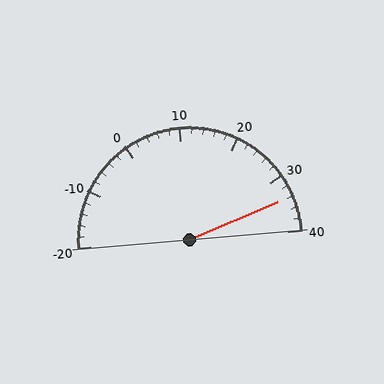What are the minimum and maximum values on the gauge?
The gauge ranges from -20 to 40.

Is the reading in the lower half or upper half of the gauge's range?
The reading is in the upper half of the range (-20 to 40).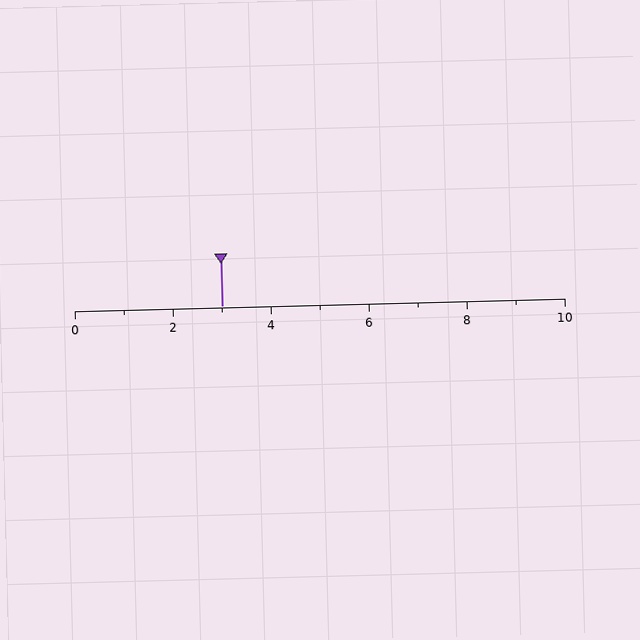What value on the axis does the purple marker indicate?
The marker indicates approximately 3.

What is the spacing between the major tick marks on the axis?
The major ticks are spaced 2 apart.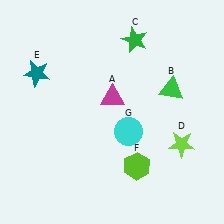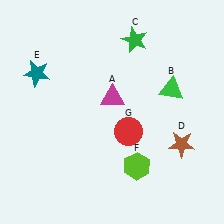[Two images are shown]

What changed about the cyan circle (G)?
In Image 1, G is cyan. In Image 2, it changed to red.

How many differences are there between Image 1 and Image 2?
There are 2 differences between the two images.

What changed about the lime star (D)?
In Image 1, D is lime. In Image 2, it changed to brown.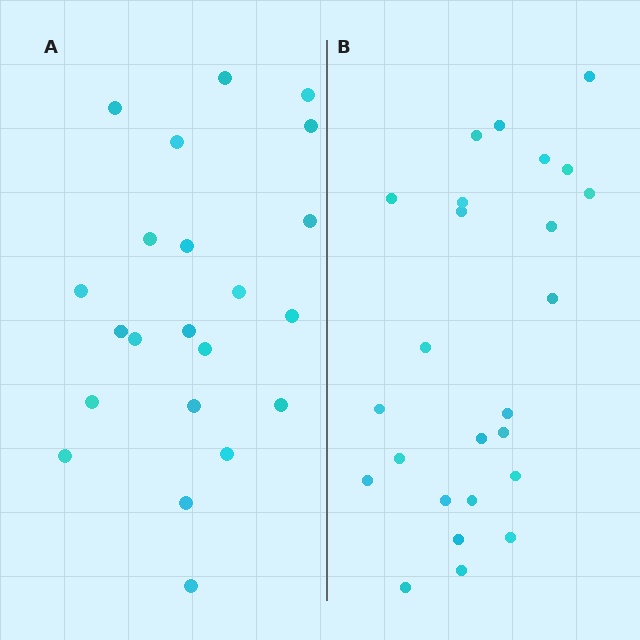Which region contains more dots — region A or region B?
Region B (the right region) has more dots.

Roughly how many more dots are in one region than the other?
Region B has just a few more — roughly 2 or 3 more dots than region A.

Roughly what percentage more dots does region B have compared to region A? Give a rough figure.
About 15% more.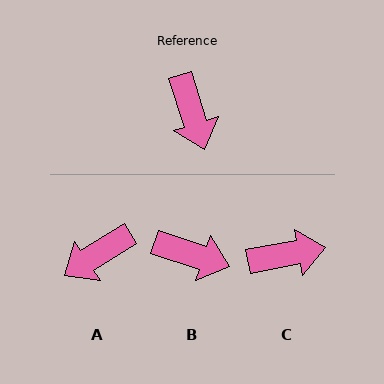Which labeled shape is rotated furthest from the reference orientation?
C, about 83 degrees away.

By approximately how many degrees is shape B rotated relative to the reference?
Approximately 54 degrees counter-clockwise.